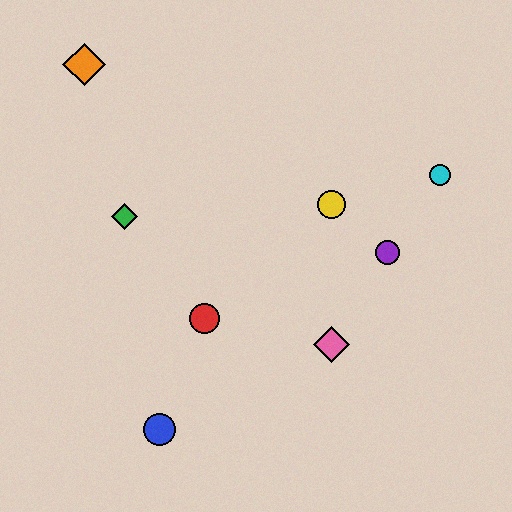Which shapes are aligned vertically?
The yellow circle, the pink diamond are aligned vertically.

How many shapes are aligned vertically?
2 shapes (the yellow circle, the pink diamond) are aligned vertically.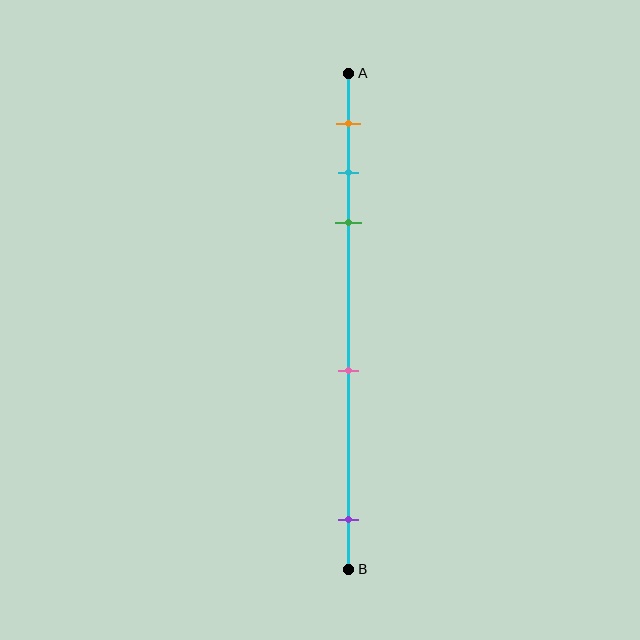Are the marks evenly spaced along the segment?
No, the marks are not evenly spaced.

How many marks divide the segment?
There are 5 marks dividing the segment.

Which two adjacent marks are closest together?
The cyan and green marks are the closest adjacent pair.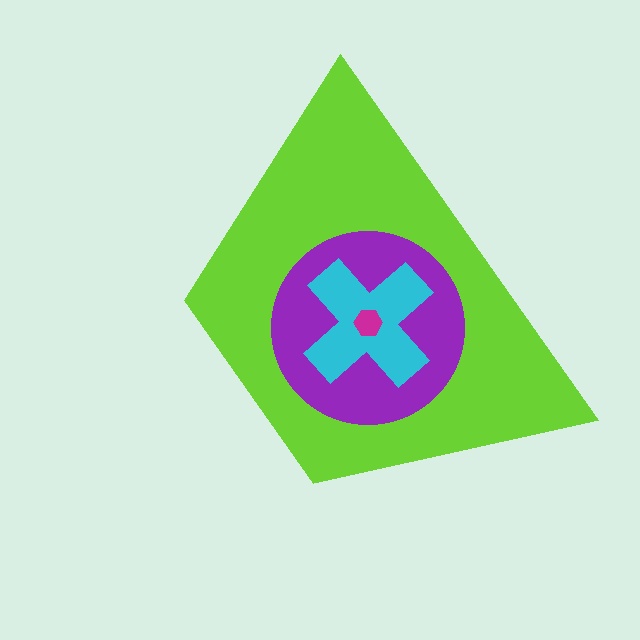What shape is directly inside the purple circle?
The cyan cross.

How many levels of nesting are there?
4.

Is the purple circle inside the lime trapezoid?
Yes.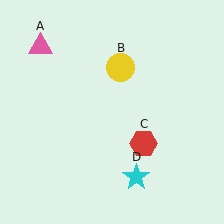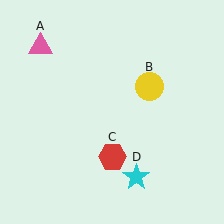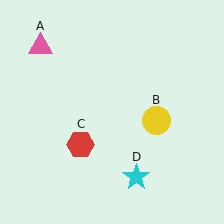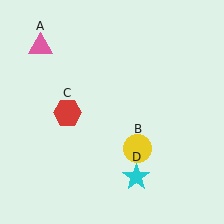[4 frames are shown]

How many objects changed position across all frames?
2 objects changed position: yellow circle (object B), red hexagon (object C).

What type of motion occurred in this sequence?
The yellow circle (object B), red hexagon (object C) rotated clockwise around the center of the scene.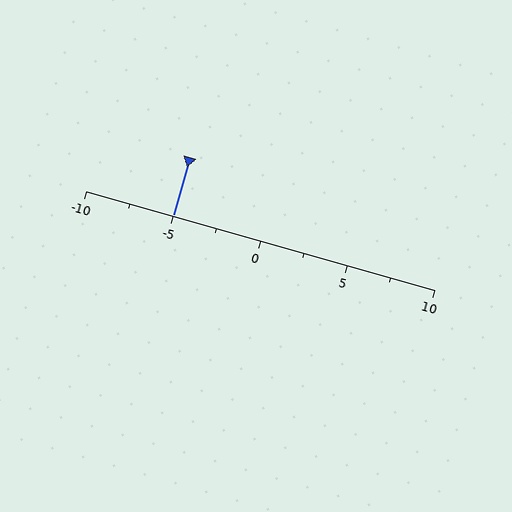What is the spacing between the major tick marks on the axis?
The major ticks are spaced 5 apart.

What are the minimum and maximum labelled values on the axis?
The axis runs from -10 to 10.